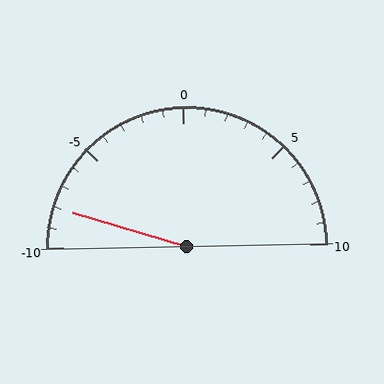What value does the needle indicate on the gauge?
The needle indicates approximately -8.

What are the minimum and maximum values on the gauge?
The gauge ranges from -10 to 10.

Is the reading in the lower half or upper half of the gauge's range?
The reading is in the lower half of the range (-10 to 10).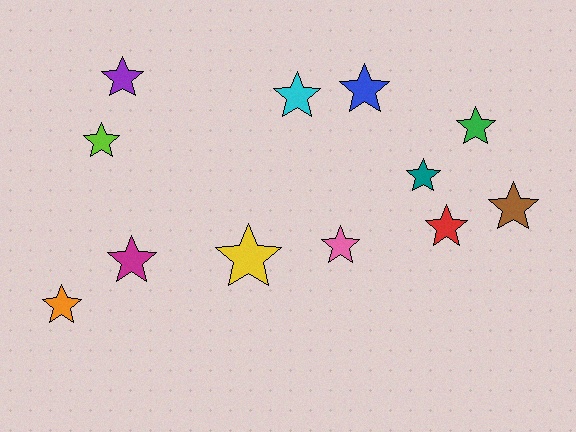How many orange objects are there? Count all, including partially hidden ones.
There is 1 orange object.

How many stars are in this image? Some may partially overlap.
There are 12 stars.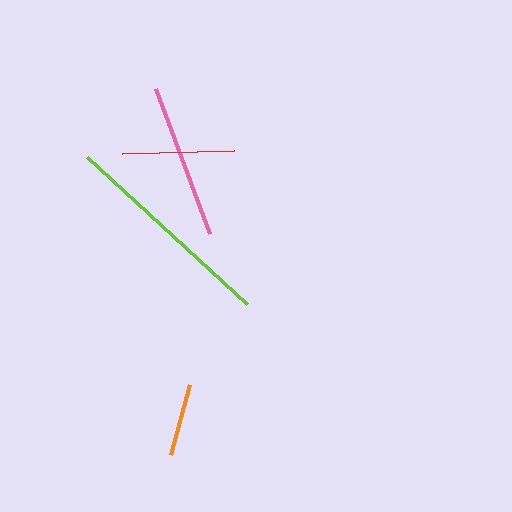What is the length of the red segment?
The red segment is approximately 111 pixels long.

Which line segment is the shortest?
The orange line is the shortest at approximately 72 pixels.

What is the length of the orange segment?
The orange segment is approximately 72 pixels long.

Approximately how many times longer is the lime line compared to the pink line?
The lime line is approximately 1.4 times the length of the pink line.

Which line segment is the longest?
The lime line is the longest at approximately 217 pixels.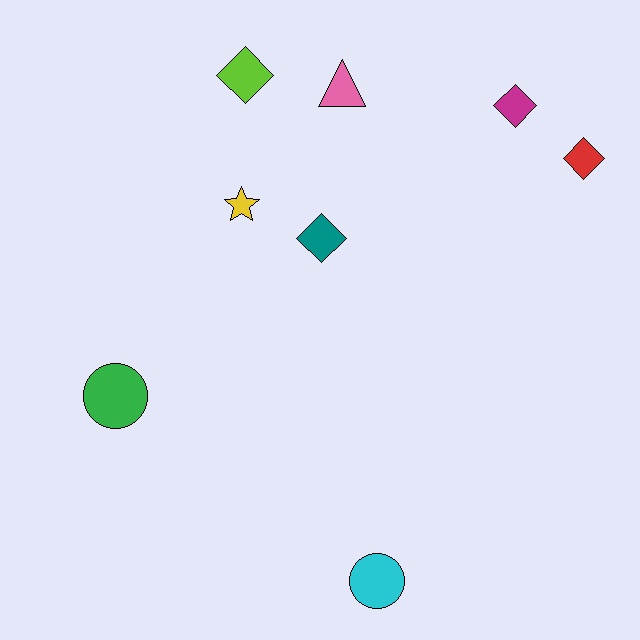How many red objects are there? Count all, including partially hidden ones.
There is 1 red object.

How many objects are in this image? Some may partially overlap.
There are 8 objects.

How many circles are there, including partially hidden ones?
There are 2 circles.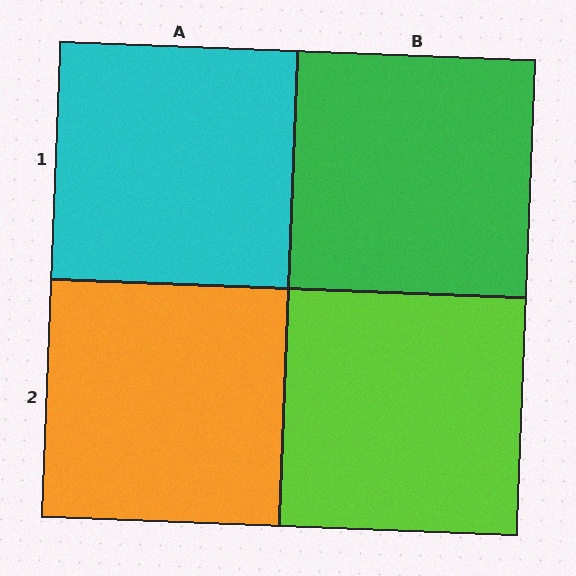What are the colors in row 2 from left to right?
Orange, lime.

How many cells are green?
1 cell is green.